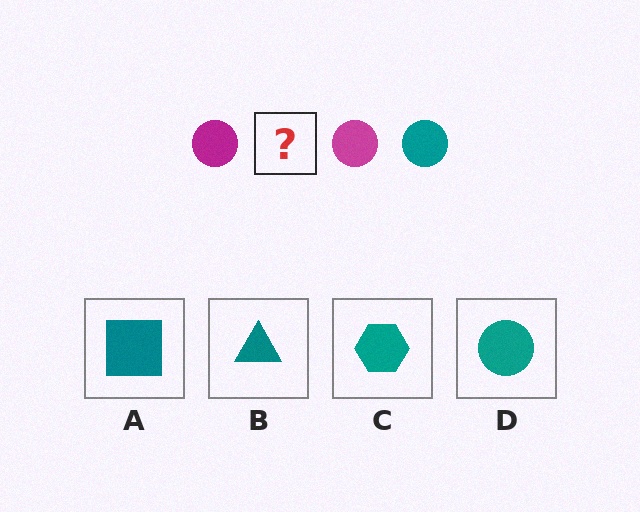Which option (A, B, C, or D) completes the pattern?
D.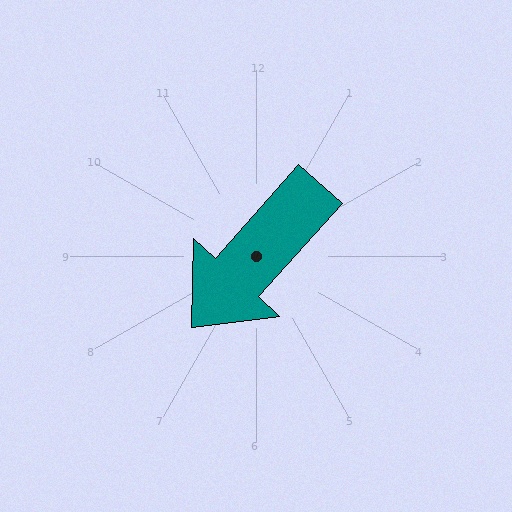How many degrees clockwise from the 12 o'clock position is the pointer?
Approximately 222 degrees.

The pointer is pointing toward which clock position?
Roughly 7 o'clock.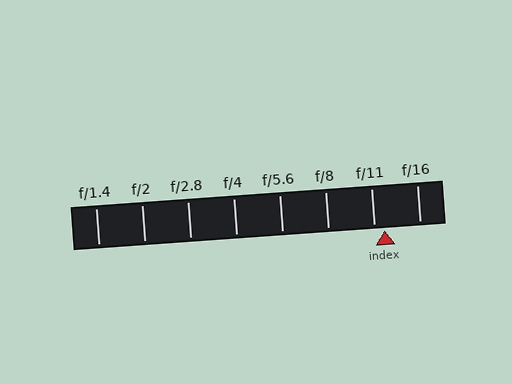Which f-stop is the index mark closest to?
The index mark is closest to f/11.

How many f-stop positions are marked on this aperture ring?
There are 8 f-stop positions marked.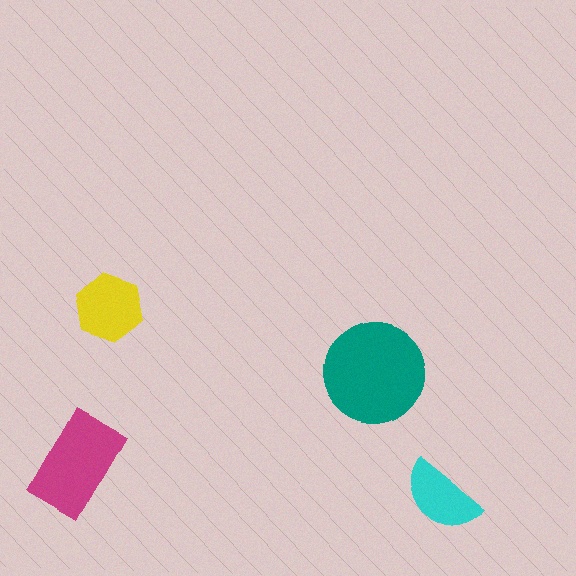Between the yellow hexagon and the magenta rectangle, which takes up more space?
The magenta rectangle.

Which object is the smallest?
The cyan semicircle.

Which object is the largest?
The teal circle.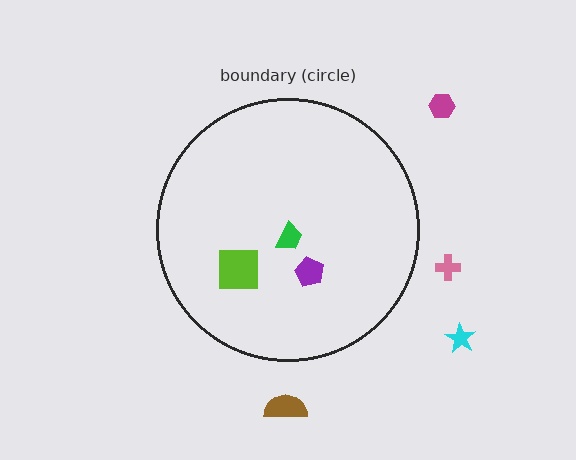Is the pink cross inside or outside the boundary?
Outside.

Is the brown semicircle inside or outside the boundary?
Outside.